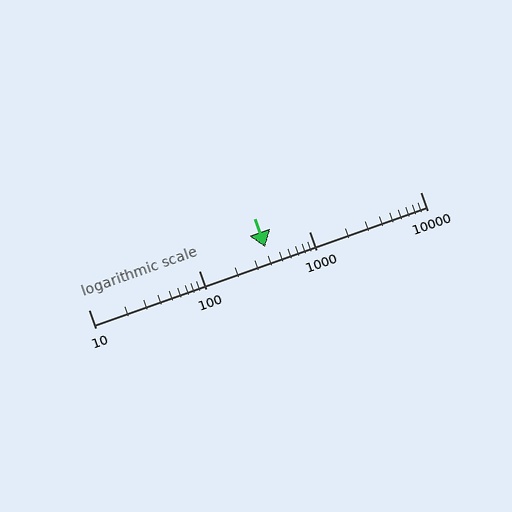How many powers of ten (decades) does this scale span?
The scale spans 3 decades, from 10 to 10000.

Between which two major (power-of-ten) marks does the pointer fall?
The pointer is between 100 and 1000.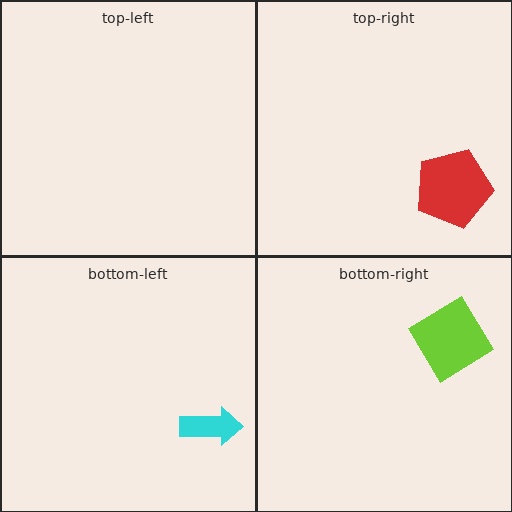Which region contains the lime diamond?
The bottom-right region.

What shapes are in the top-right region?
The red pentagon.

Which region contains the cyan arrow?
The bottom-left region.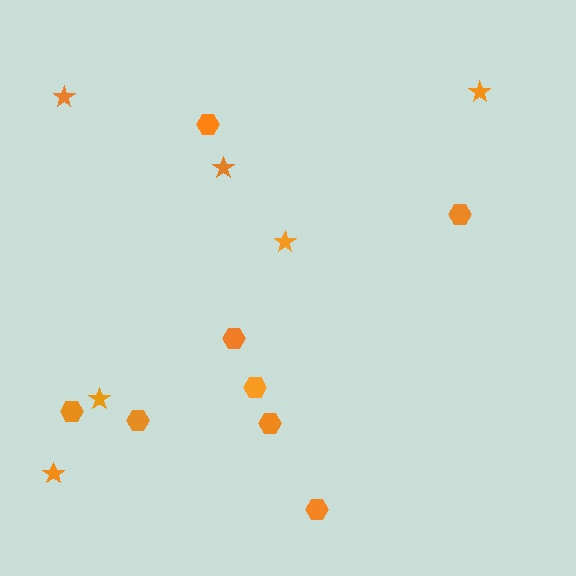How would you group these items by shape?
There are 2 groups: one group of hexagons (8) and one group of stars (6).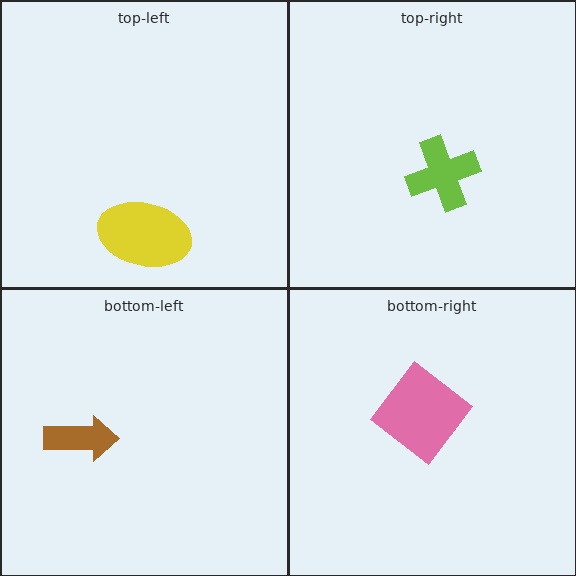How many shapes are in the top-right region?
1.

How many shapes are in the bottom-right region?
1.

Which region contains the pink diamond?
The bottom-right region.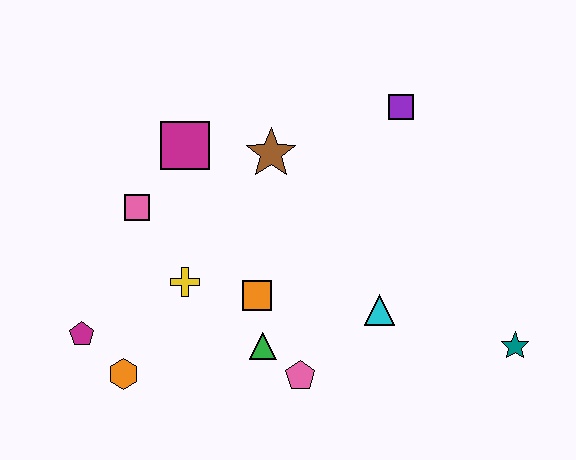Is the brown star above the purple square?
No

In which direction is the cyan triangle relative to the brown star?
The cyan triangle is below the brown star.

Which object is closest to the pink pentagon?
The green triangle is closest to the pink pentagon.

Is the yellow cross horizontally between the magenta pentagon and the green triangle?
Yes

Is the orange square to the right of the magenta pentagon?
Yes